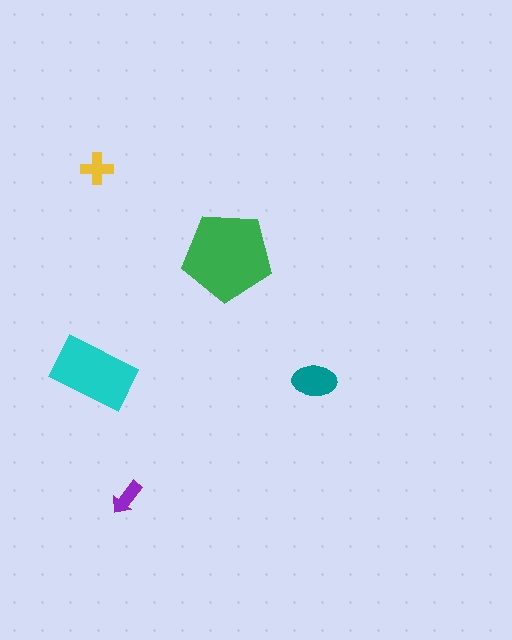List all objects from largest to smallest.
The green pentagon, the cyan rectangle, the teal ellipse, the yellow cross, the purple arrow.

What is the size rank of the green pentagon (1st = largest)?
1st.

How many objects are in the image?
There are 5 objects in the image.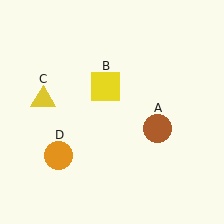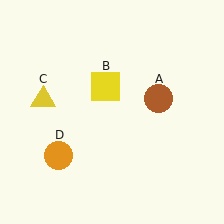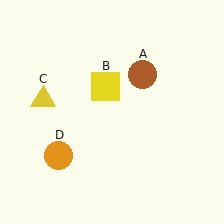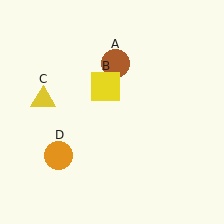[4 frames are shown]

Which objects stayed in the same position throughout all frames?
Yellow square (object B) and yellow triangle (object C) and orange circle (object D) remained stationary.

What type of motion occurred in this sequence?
The brown circle (object A) rotated counterclockwise around the center of the scene.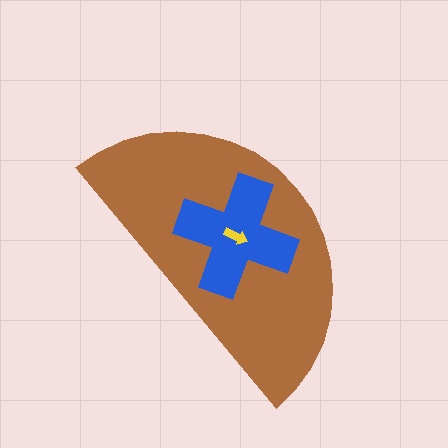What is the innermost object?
The yellow arrow.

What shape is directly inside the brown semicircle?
The blue cross.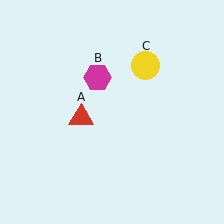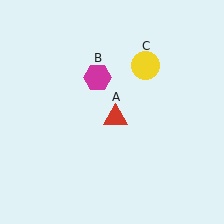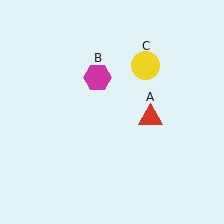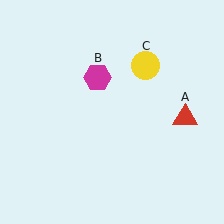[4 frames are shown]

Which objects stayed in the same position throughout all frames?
Magenta hexagon (object B) and yellow circle (object C) remained stationary.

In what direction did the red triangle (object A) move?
The red triangle (object A) moved right.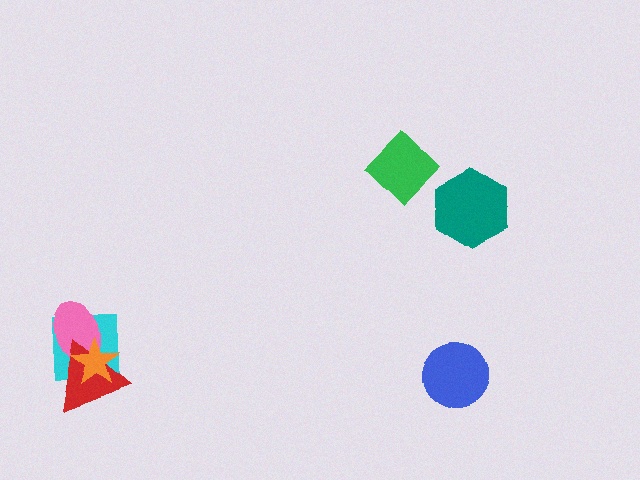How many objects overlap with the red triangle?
3 objects overlap with the red triangle.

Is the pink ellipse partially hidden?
Yes, it is partially covered by another shape.